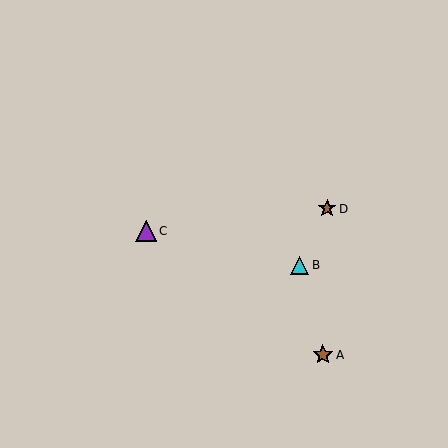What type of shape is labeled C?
Shape C is a purple triangle.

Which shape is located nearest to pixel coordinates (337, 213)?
The brown star (labeled D) at (327, 209) is nearest to that location.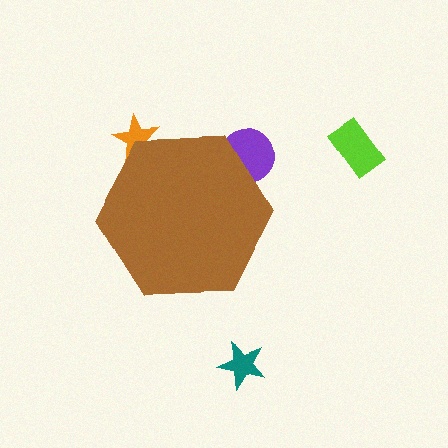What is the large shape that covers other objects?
A brown hexagon.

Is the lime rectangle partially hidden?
No, the lime rectangle is fully visible.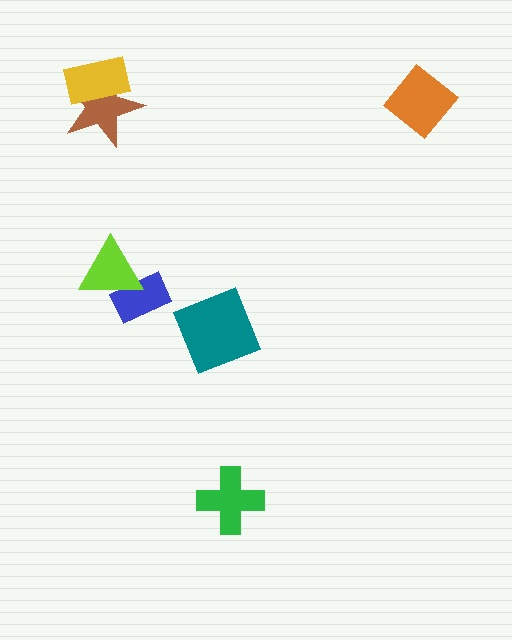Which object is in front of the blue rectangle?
The lime triangle is in front of the blue rectangle.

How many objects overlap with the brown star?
1 object overlaps with the brown star.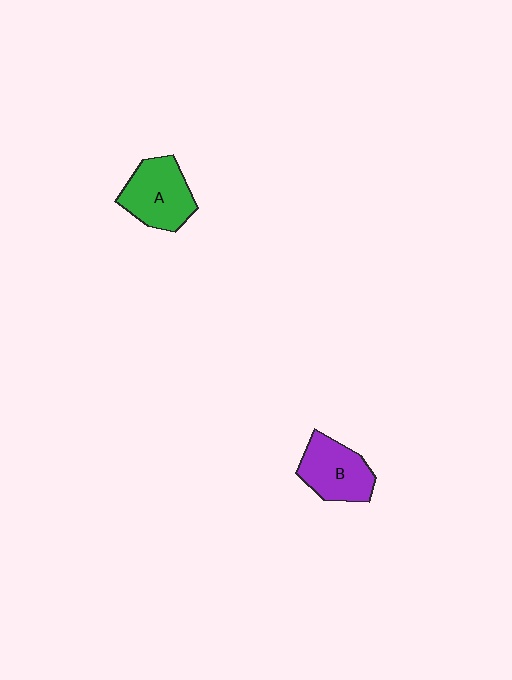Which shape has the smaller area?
Shape B (purple).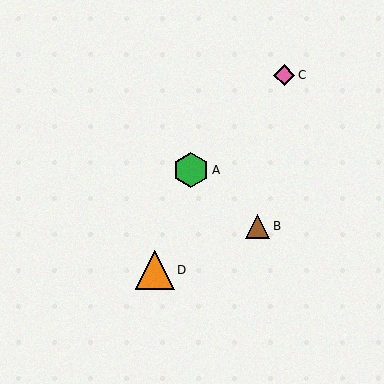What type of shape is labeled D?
Shape D is an orange triangle.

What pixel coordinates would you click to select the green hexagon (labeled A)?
Click at (191, 170) to select the green hexagon A.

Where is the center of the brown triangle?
The center of the brown triangle is at (257, 226).